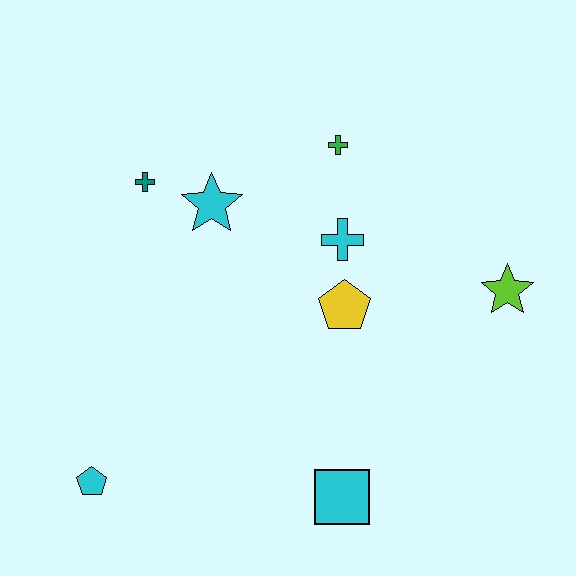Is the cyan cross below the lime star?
No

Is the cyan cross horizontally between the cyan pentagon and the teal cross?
No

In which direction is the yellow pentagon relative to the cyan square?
The yellow pentagon is above the cyan square.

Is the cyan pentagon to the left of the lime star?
Yes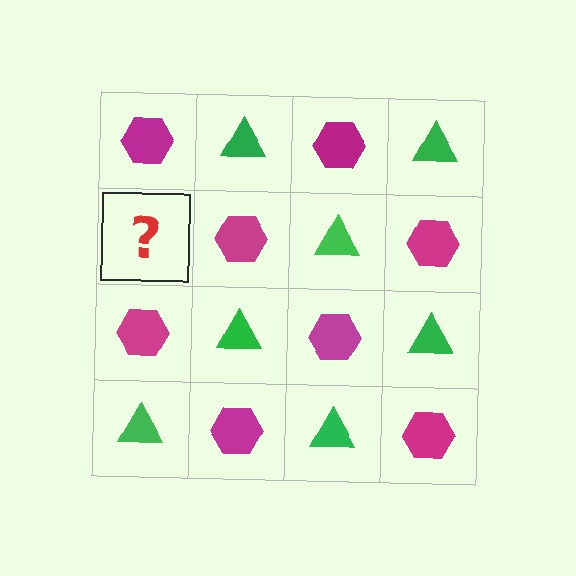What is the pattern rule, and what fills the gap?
The rule is that it alternates magenta hexagon and green triangle in a checkerboard pattern. The gap should be filled with a green triangle.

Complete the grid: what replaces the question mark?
The question mark should be replaced with a green triangle.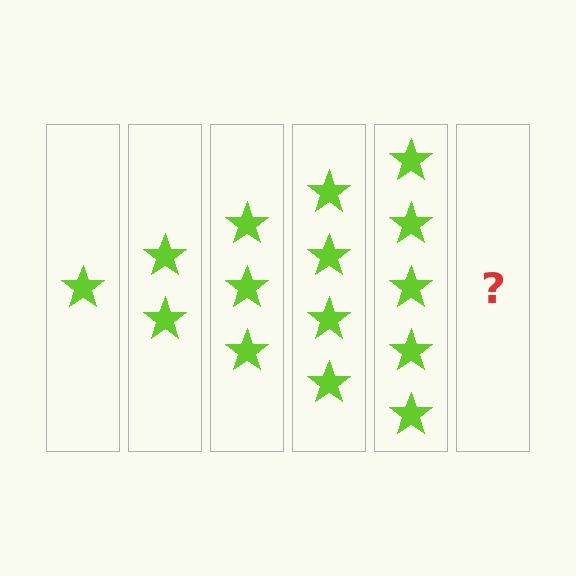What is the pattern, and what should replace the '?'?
The pattern is that each step adds one more star. The '?' should be 6 stars.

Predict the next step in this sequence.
The next step is 6 stars.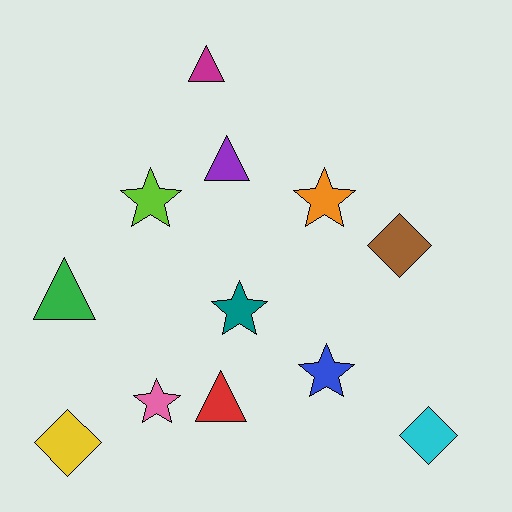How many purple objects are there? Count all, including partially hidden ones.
There is 1 purple object.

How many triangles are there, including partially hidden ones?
There are 4 triangles.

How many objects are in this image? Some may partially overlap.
There are 12 objects.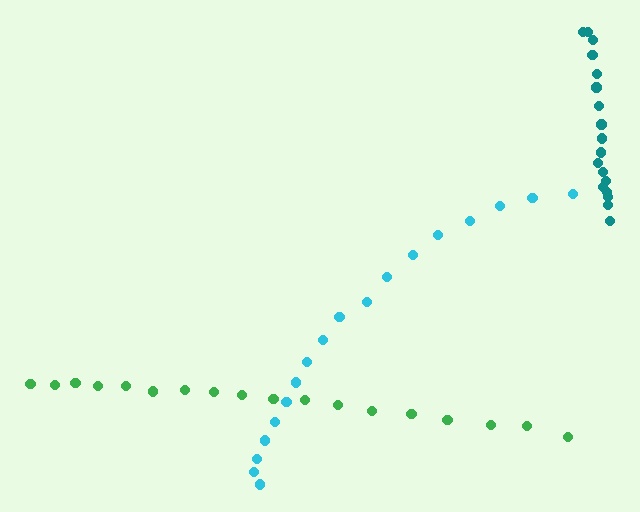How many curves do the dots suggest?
There are 3 distinct paths.